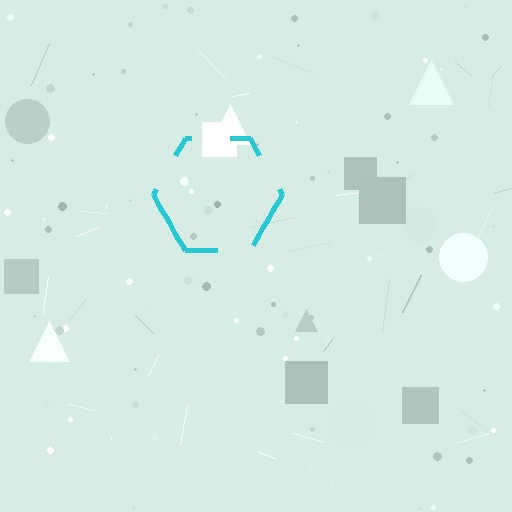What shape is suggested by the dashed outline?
The dashed outline suggests a hexagon.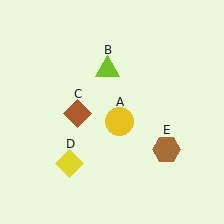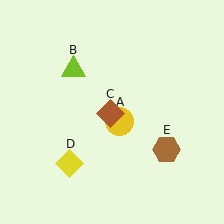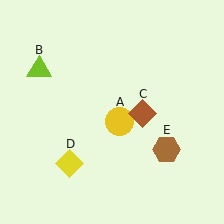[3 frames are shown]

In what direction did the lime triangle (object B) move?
The lime triangle (object B) moved left.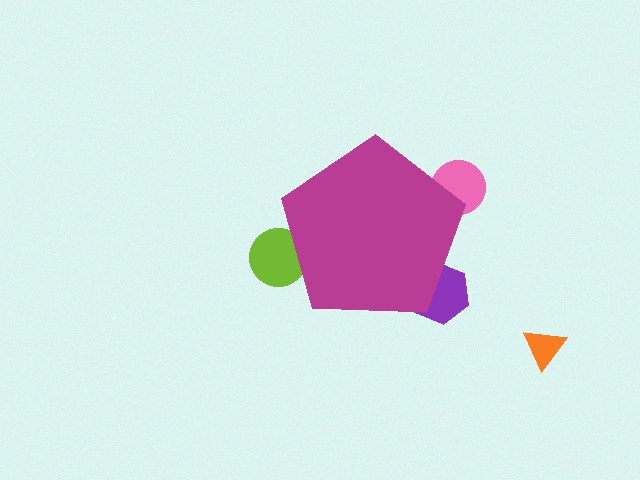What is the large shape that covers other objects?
A magenta pentagon.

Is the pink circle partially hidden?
Yes, the pink circle is partially hidden behind the magenta pentagon.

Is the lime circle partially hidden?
Yes, the lime circle is partially hidden behind the magenta pentagon.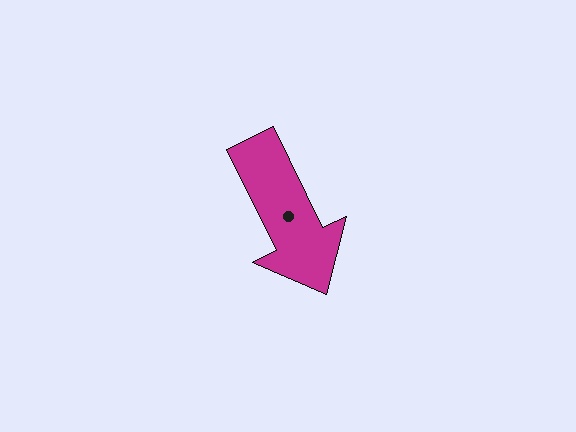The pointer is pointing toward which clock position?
Roughly 5 o'clock.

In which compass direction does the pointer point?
Southeast.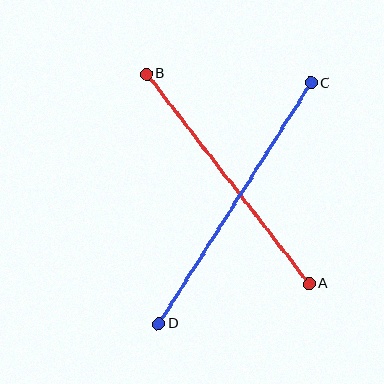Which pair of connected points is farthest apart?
Points C and D are farthest apart.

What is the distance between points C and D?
The distance is approximately 285 pixels.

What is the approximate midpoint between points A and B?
The midpoint is at approximately (228, 179) pixels.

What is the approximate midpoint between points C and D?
The midpoint is at approximately (235, 203) pixels.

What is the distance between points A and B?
The distance is approximately 265 pixels.